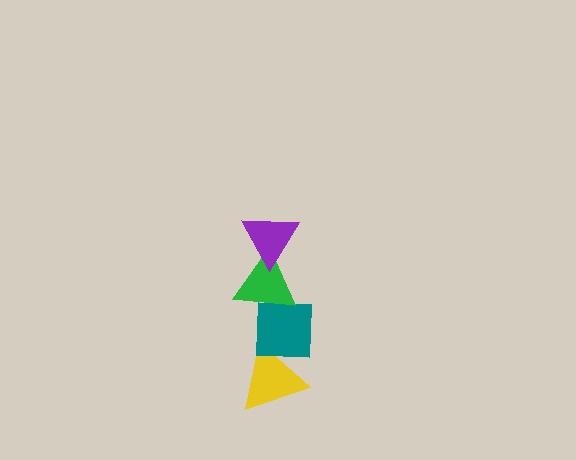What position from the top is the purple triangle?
The purple triangle is 1st from the top.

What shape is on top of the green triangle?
The purple triangle is on top of the green triangle.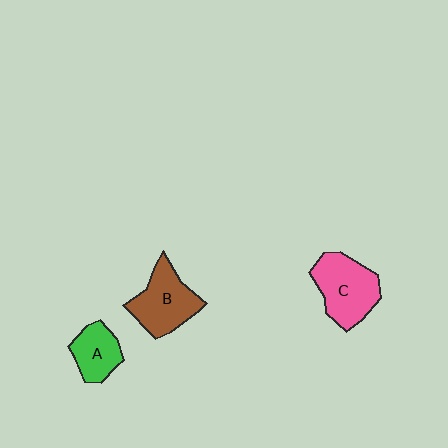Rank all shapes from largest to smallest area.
From largest to smallest: C (pink), B (brown), A (green).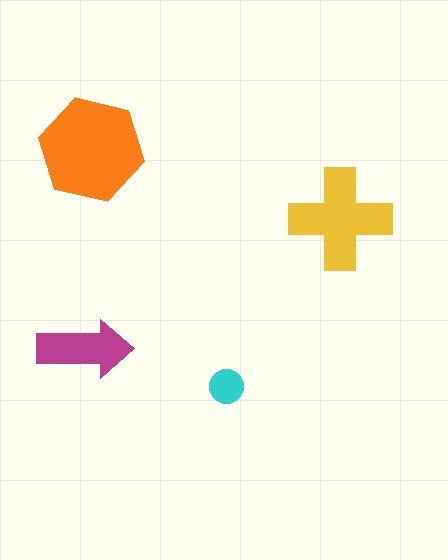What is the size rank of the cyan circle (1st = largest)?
4th.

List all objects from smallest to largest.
The cyan circle, the magenta arrow, the yellow cross, the orange hexagon.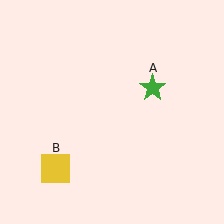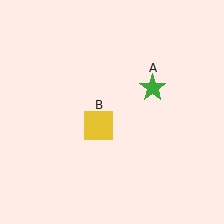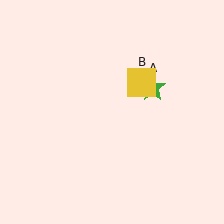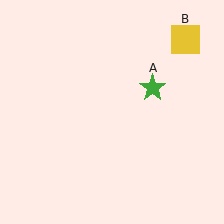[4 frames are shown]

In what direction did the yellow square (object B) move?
The yellow square (object B) moved up and to the right.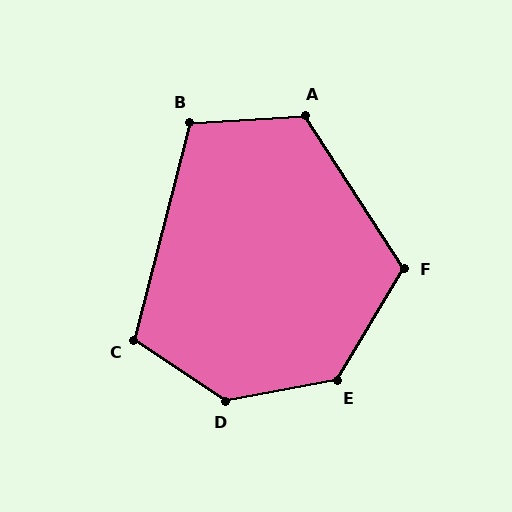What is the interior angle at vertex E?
Approximately 131 degrees (obtuse).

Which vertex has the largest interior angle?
D, at approximately 136 degrees.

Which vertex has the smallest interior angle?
B, at approximately 108 degrees.